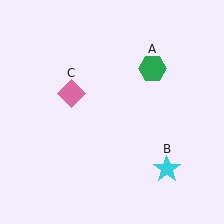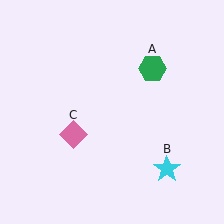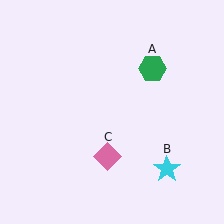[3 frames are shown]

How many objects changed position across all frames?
1 object changed position: pink diamond (object C).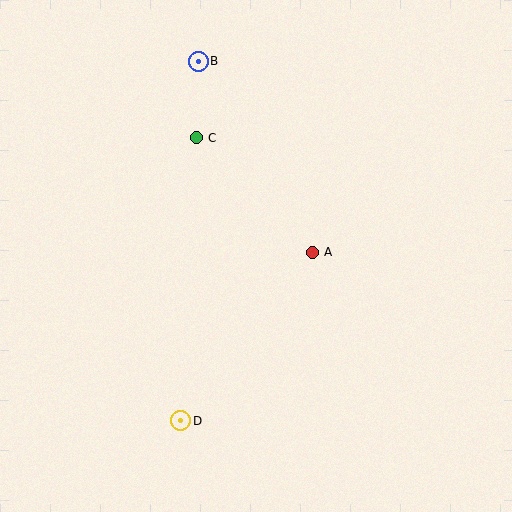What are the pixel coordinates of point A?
Point A is at (312, 252).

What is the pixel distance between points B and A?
The distance between B and A is 222 pixels.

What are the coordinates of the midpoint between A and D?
The midpoint between A and D is at (247, 336).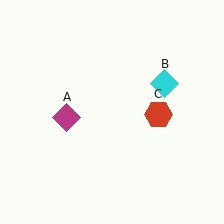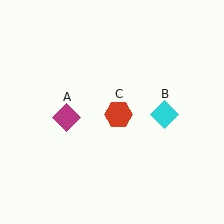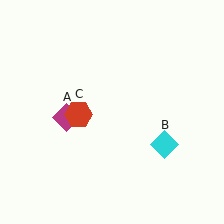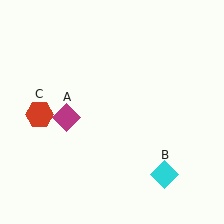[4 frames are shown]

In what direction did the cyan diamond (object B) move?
The cyan diamond (object B) moved down.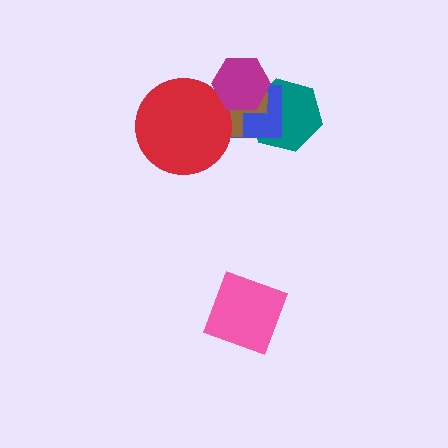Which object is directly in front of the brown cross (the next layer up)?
The red circle is directly in front of the brown cross.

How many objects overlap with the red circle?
1 object overlaps with the red circle.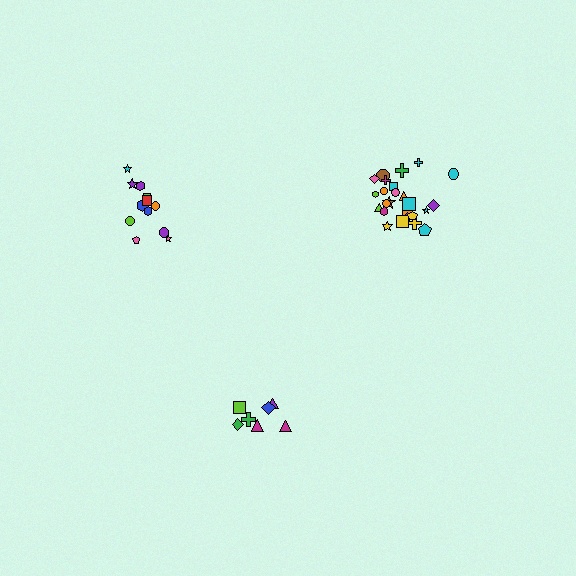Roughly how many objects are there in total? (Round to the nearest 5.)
Roughly 45 objects in total.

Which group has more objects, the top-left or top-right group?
The top-right group.